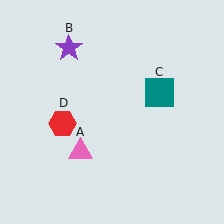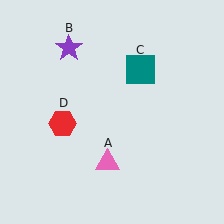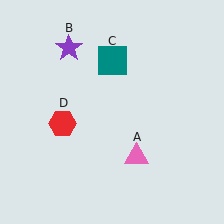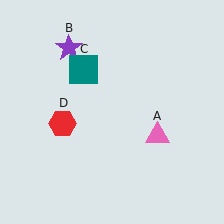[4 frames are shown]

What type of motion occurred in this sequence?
The pink triangle (object A), teal square (object C) rotated counterclockwise around the center of the scene.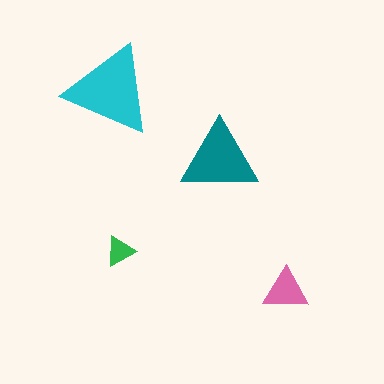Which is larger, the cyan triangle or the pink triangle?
The cyan one.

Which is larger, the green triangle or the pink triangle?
The pink one.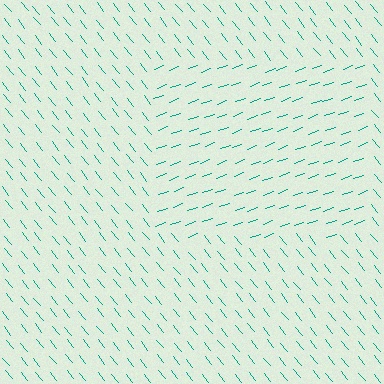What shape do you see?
I see a rectangle.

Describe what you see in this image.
The image is filled with small teal line segments. A rectangle region in the image has lines oriented differently from the surrounding lines, creating a visible texture boundary.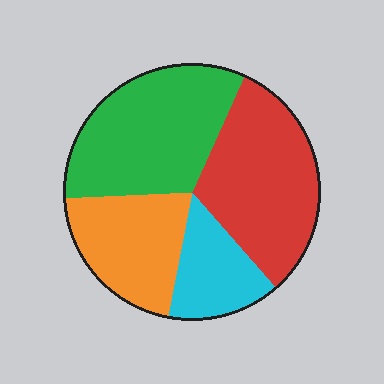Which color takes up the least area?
Cyan, at roughly 15%.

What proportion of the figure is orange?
Orange covers 21% of the figure.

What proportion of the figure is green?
Green takes up about one third (1/3) of the figure.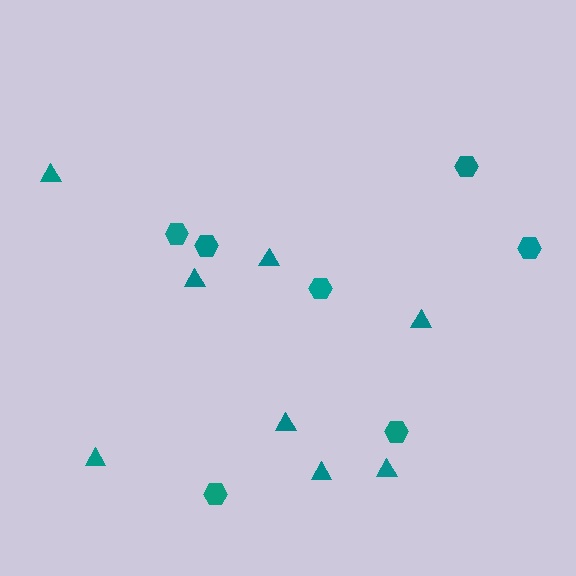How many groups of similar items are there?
There are 2 groups: one group of triangles (8) and one group of hexagons (7).